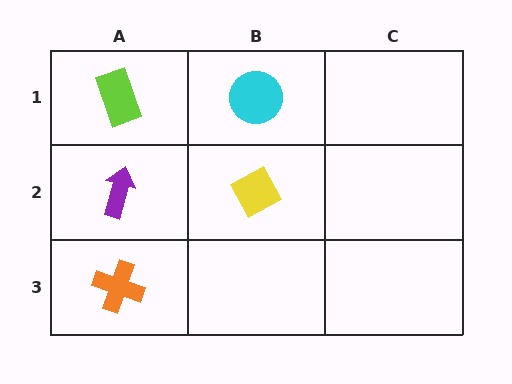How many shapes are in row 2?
2 shapes.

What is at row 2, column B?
A yellow diamond.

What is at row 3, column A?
An orange cross.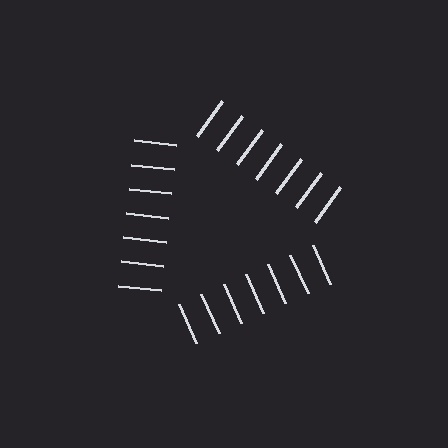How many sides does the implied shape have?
3 sides — the line-ends trace a triangle.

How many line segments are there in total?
21 — 7 along each of the 3 edges.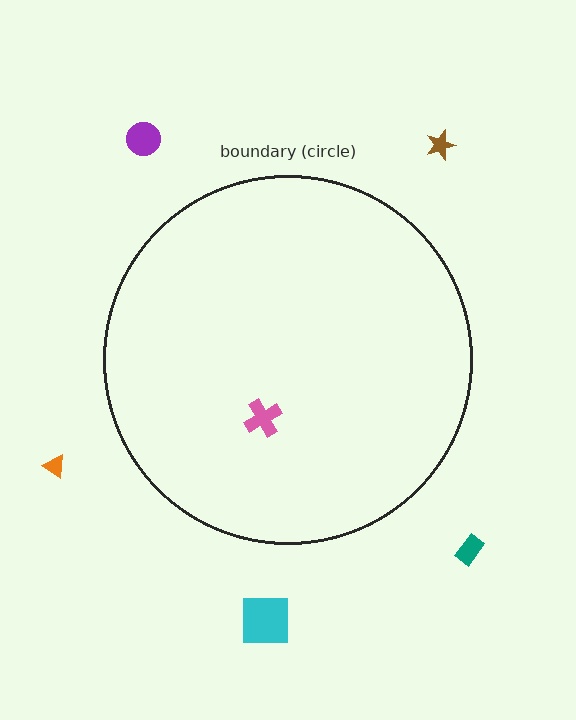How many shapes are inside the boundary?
1 inside, 5 outside.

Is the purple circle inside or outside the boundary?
Outside.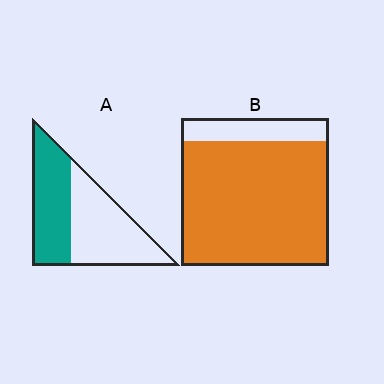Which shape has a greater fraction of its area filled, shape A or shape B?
Shape B.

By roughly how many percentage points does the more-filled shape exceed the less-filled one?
By roughly 40 percentage points (B over A).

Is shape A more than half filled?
No.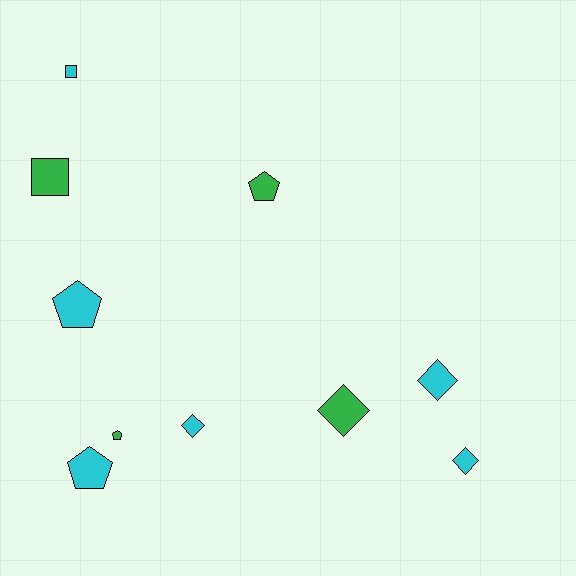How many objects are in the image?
There are 10 objects.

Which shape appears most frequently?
Pentagon, with 4 objects.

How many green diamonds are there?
There is 1 green diamond.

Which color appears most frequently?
Cyan, with 6 objects.